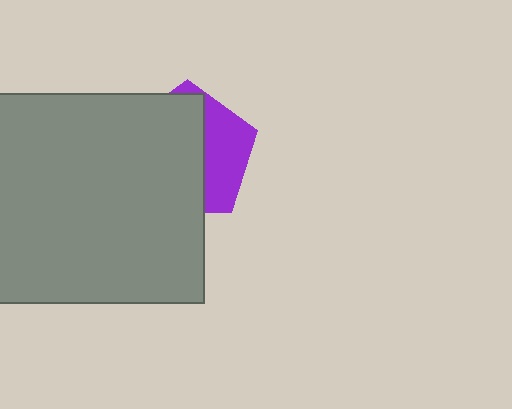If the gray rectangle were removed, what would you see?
You would see the complete purple pentagon.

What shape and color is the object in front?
The object in front is a gray rectangle.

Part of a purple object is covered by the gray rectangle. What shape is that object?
It is a pentagon.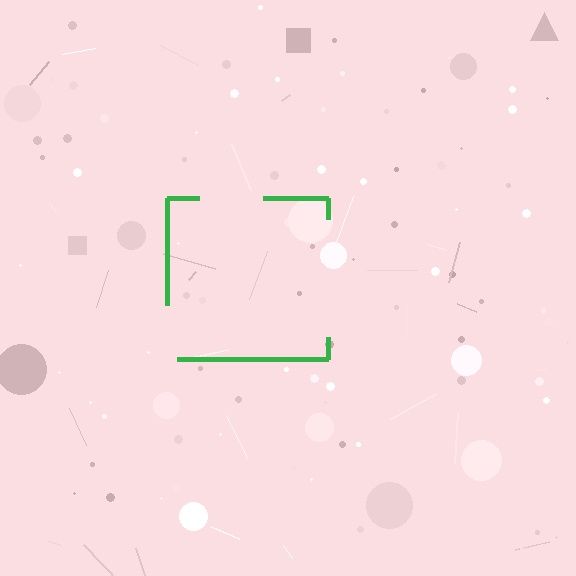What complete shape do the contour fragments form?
The contour fragments form a square.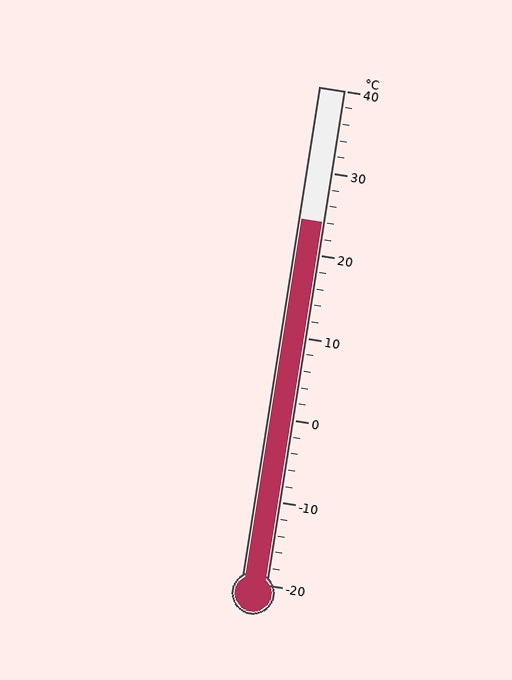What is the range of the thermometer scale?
The thermometer scale ranges from -20°C to 40°C.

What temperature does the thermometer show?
The thermometer shows approximately 24°C.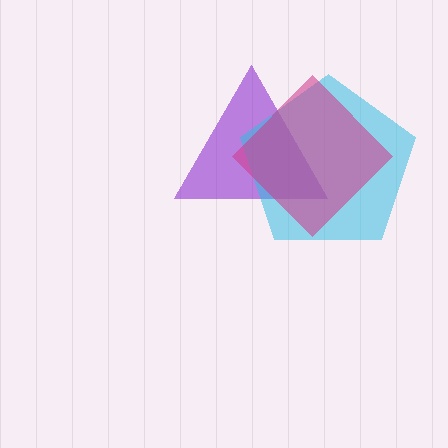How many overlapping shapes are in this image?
There are 3 overlapping shapes in the image.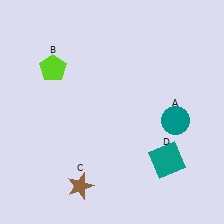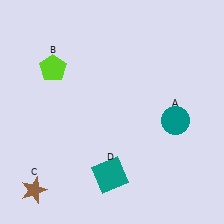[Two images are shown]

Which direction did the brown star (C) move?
The brown star (C) moved left.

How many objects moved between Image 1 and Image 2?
2 objects moved between the two images.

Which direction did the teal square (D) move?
The teal square (D) moved left.